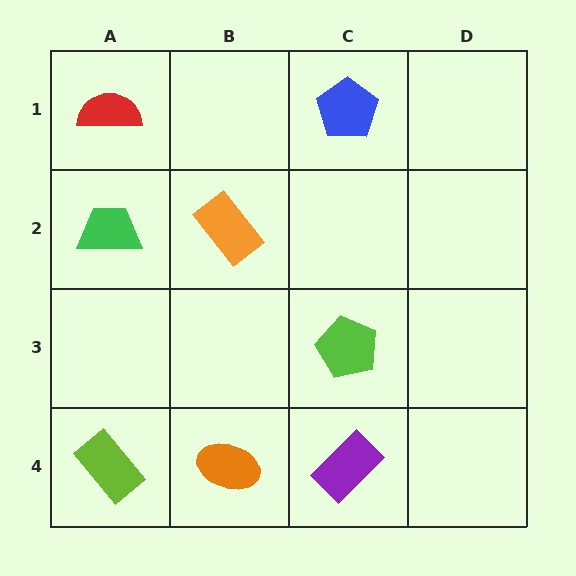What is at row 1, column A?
A red semicircle.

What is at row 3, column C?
A lime pentagon.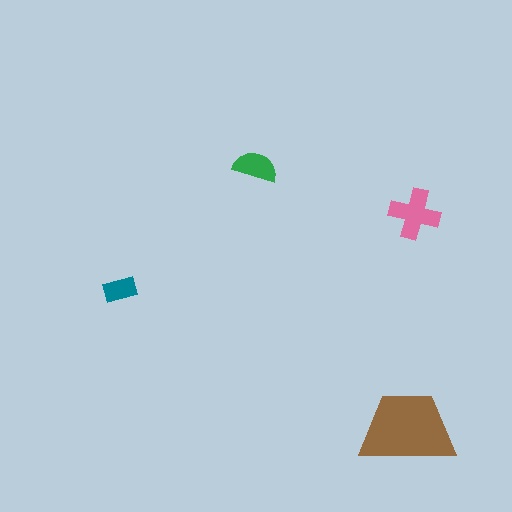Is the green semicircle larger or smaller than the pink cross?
Smaller.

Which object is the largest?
The brown trapezoid.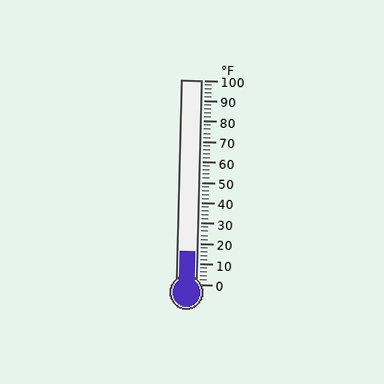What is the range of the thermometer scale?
The thermometer scale ranges from 0°F to 100°F.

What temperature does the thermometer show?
The thermometer shows approximately 16°F.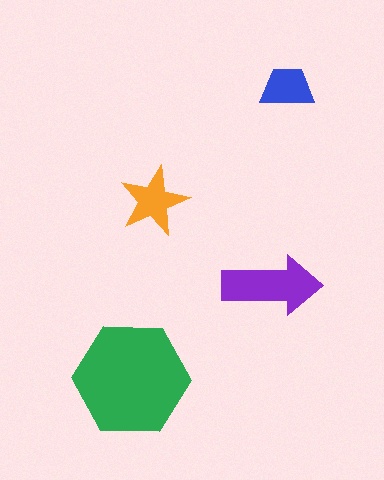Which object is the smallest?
The blue trapezoid.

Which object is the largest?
The green hexagon.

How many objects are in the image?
There are 4 objects in the image.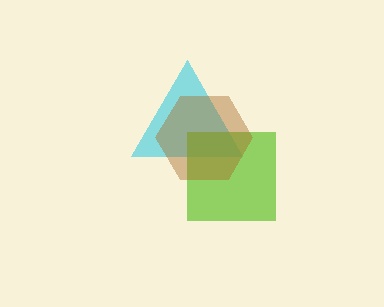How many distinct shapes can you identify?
There are 3 distinct shapes: a cyan triangle, a lime square, a brown hexagon.